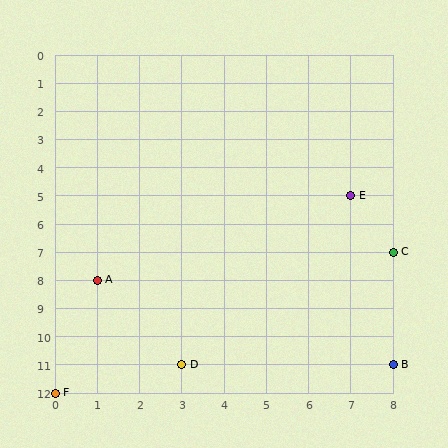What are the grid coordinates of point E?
Point E is at grid coordinates (7, 5).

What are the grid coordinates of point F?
Point F is at grid coordinates (0, 12).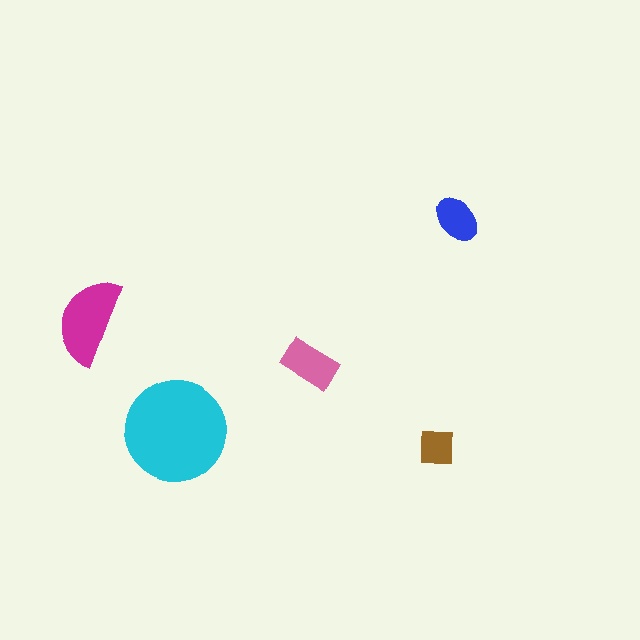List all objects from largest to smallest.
The cyan circle, the magenta semicircle, the pink rectangle, the blue ellipse, the brown square.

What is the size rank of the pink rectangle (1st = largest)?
3rd.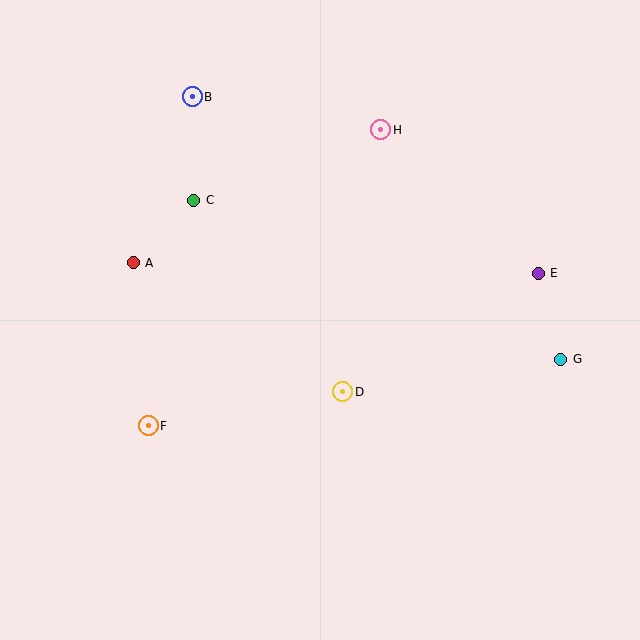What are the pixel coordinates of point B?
Point B is at (192, 97).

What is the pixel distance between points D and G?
The distance between D and G is 220 pixels.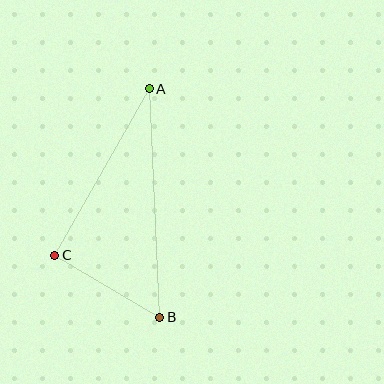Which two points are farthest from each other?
Points A and B are farthest from each other.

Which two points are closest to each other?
Points B and C are closest to each other.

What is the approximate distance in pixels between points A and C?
The distance between A and C is approximately 191 pixels.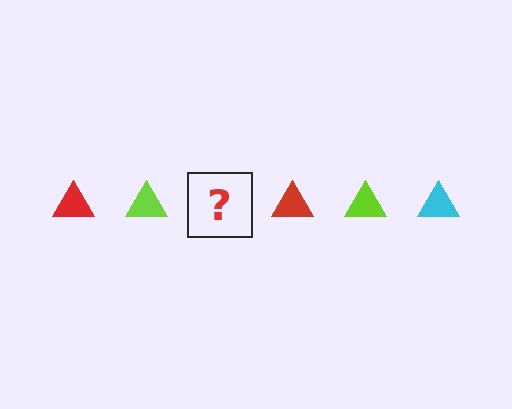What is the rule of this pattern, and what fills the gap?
The rule is that the pattern cycles through red, lime, cyan triangles. The gap should be filled with a cyan triangle.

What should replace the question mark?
The question mark should be replaced with a cyan triangle.